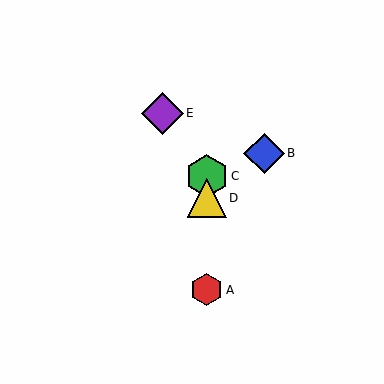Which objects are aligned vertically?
Objects A, C, D are aligned vertically.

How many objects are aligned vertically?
3 objects (A, C, D) are aligned vertically.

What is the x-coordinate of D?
Object D is at x≈207.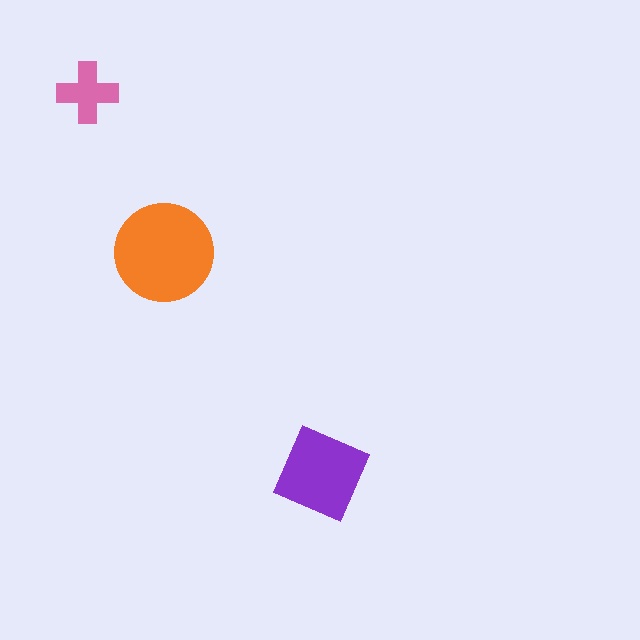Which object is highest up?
The pink cross is topmost.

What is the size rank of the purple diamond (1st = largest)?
2nd.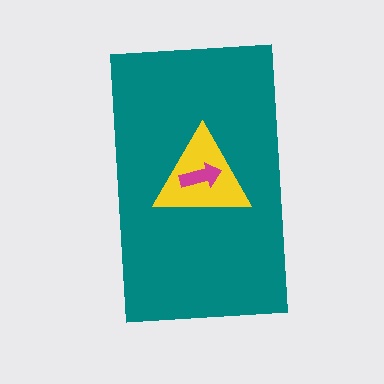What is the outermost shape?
The teal rectangle.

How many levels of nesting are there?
3.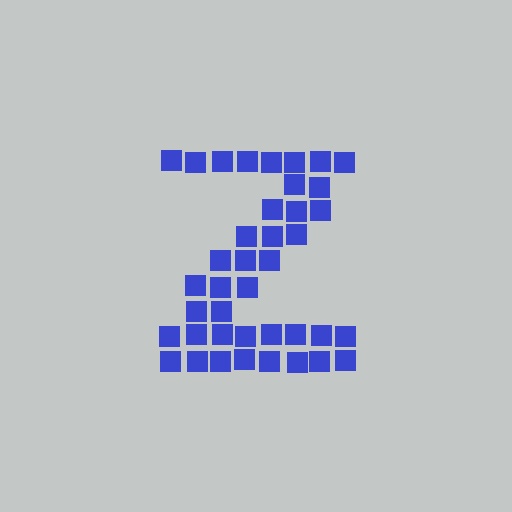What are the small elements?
The small elements are squares.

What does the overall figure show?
The overall figure shows the letter Z.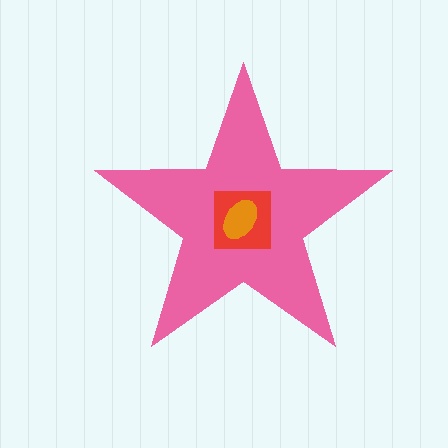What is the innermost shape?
The orange ellipse.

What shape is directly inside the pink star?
The red square.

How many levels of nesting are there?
3.